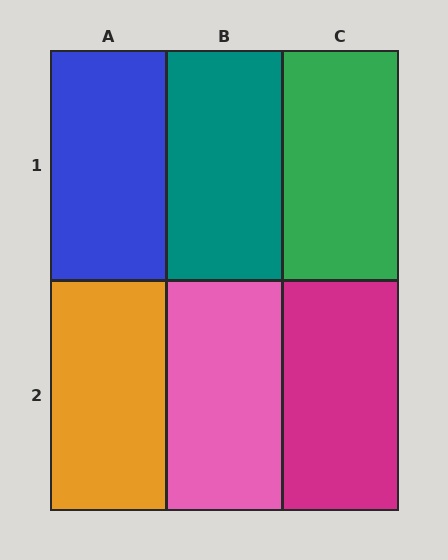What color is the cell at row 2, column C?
Magenta.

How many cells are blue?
1 cell is blue.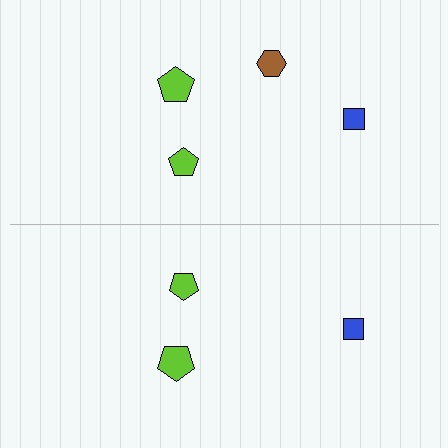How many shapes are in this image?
There are 7 shapes in this image.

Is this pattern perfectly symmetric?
No, the pattern is not perfectly symmetric. A brown hexagon is missing from the bottom side.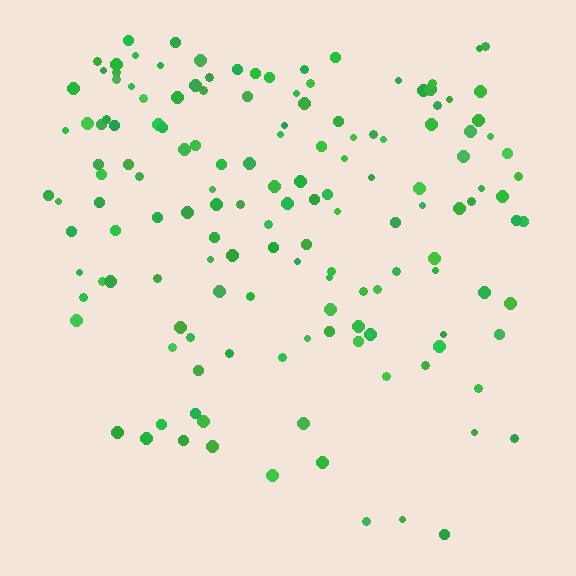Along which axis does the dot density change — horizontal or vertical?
Vertical.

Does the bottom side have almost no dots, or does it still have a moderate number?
Still a moderate number, just noticeably fewer than the top.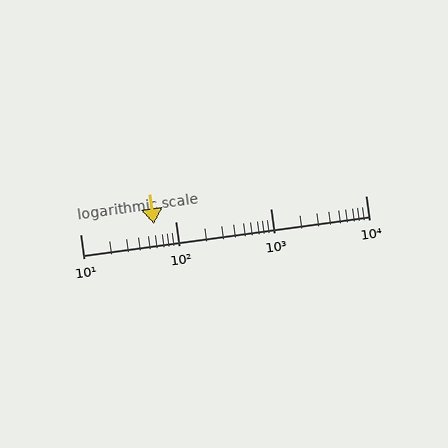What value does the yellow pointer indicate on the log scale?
The pointer indicates approximately 59.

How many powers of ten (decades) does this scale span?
The scale spans 3 decades, from 10 to 10000.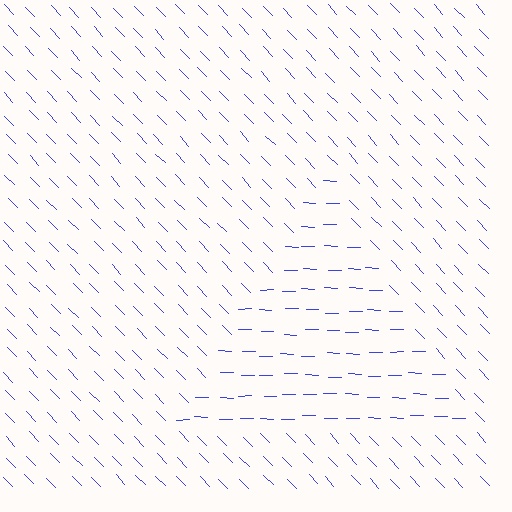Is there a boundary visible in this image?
Yes, there is a texture boundary formed by a change in line orientation.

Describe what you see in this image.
The image is filled with small blue line segments. A triangle region in the image has lines oriented differently from the surrounding lines, creating a visible texture boundary.